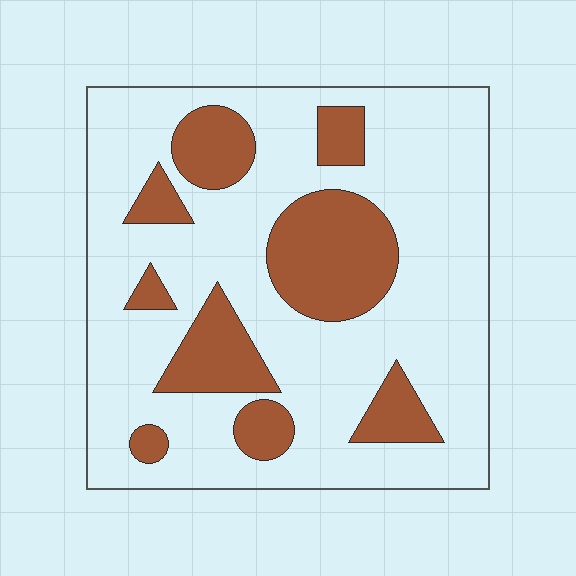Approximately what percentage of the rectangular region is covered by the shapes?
Approximately 25%.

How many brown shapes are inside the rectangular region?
9.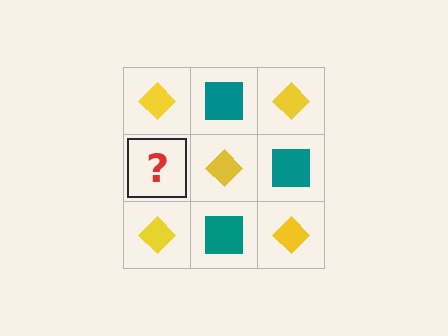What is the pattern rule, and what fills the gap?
The rule is that it alternates yellow diamond and teal square in a checkerboard pattern. The gap should be filled with a teal square.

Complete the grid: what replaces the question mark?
The question mark should be replaced with a teal square.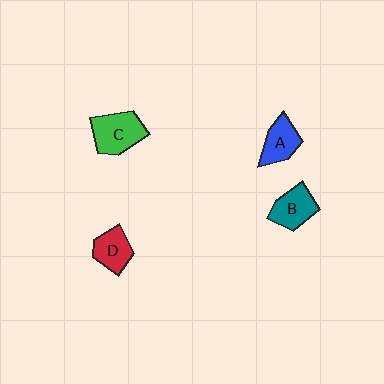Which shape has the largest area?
Shape C (green).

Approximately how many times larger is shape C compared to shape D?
Approximately 1.4 times.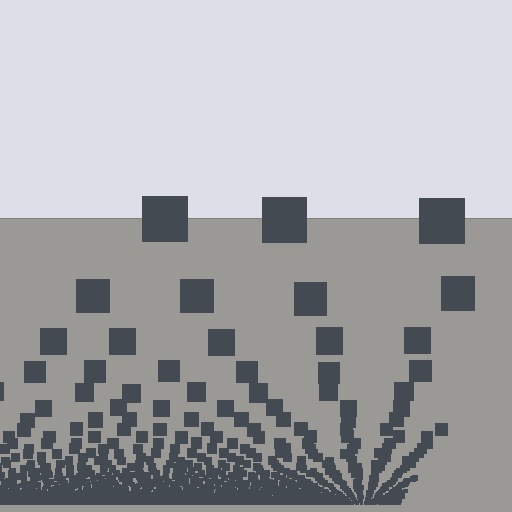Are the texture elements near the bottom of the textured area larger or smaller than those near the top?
Smaller. The gradient is inverted — elements near the bottom are smaller and denser.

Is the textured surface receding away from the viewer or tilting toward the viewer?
The surface appears to tilt toward the viewer. Texture elements get larger and sparser toward the top.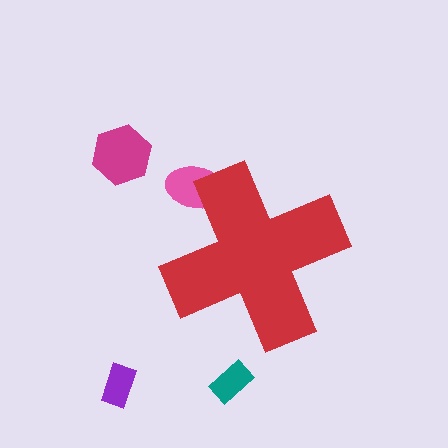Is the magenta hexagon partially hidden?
No, the magenta hexagon is fully visible.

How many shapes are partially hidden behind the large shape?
1 shape is partially hidden.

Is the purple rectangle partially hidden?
No, the purple rectangle is fully visible.